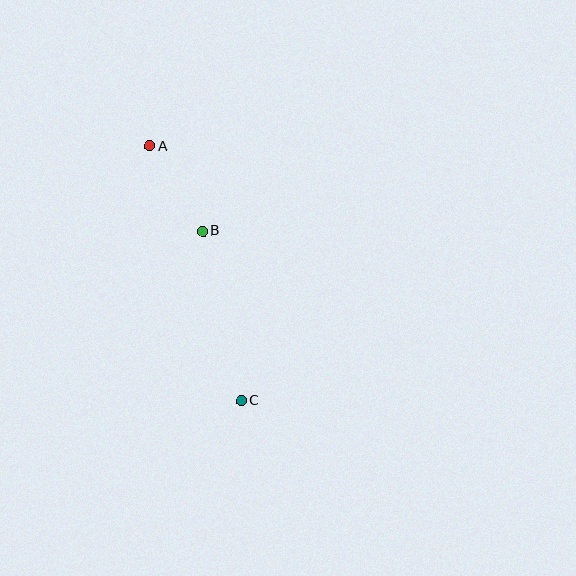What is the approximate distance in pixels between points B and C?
The distance between B and C is approximately 174 pixels.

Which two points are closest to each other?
Points A and B are closest to each other.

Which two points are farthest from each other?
Points A and C are farthest from each other.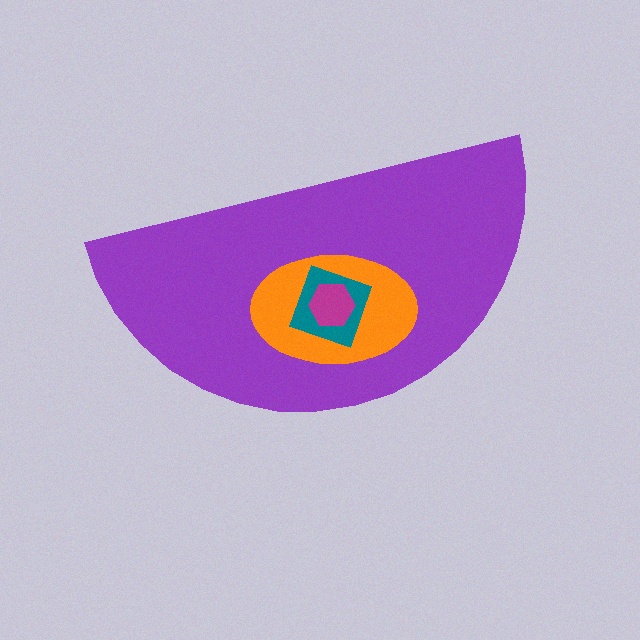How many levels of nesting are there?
4.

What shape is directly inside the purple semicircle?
The orange ellipse.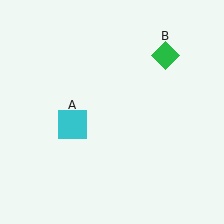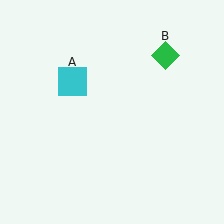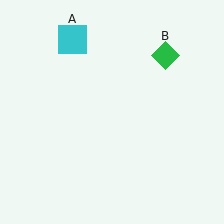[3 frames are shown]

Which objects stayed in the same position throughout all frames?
Green diamond (object B) remained stationary.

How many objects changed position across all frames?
1 object changed position: cyan square (object A).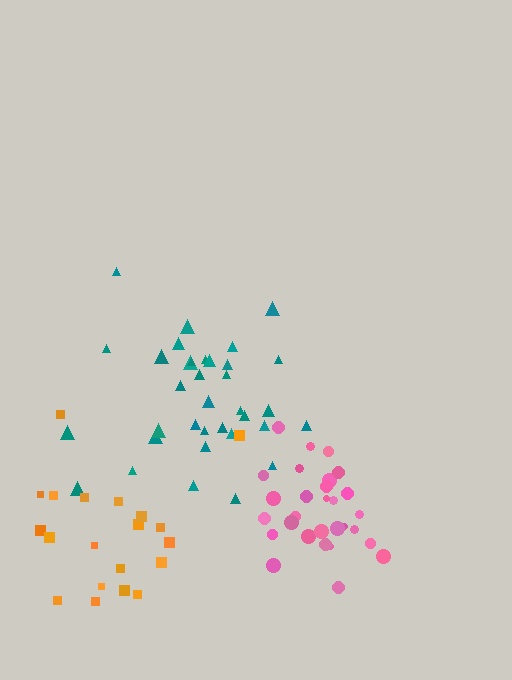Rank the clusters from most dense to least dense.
pink, teal, orange.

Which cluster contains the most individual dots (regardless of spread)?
Teal (35).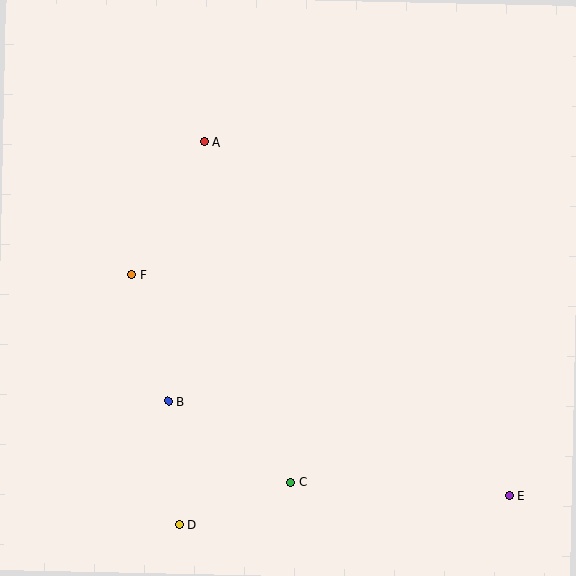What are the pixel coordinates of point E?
Point E is at (509, 495).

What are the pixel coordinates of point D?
Point D is at (179, 525).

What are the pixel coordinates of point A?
Point A is at (204, 142).